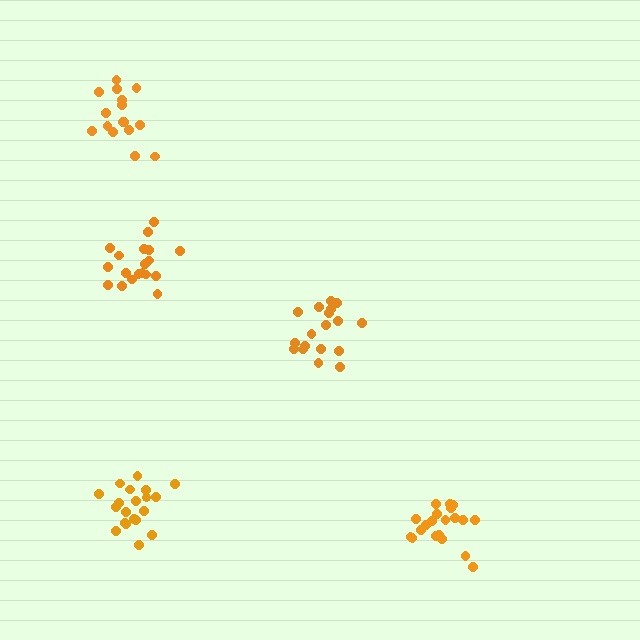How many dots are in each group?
Group 1: 16 dots, Group 2: 18 dots, Group 3: 19 dots, Group 4: 21 dots, Group 5: 20 dots (94 total).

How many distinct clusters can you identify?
There are 5 distinct clusters.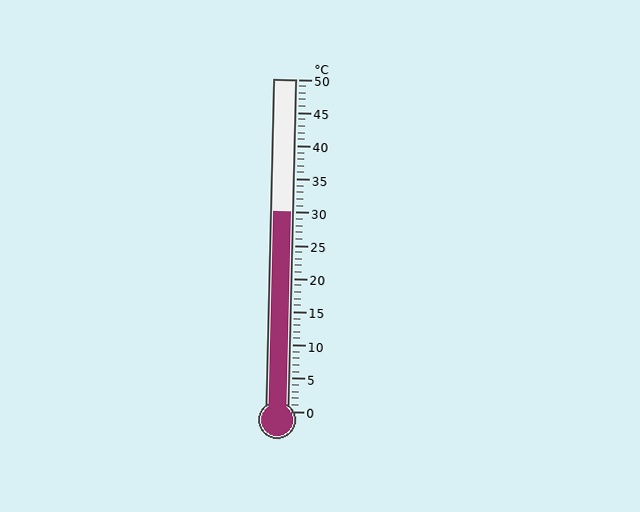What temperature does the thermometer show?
The thermometer shows approximately 30°C.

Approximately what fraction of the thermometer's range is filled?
The thermometer is filled to approximately 60% of its range.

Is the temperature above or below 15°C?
The temperature is above 15°C.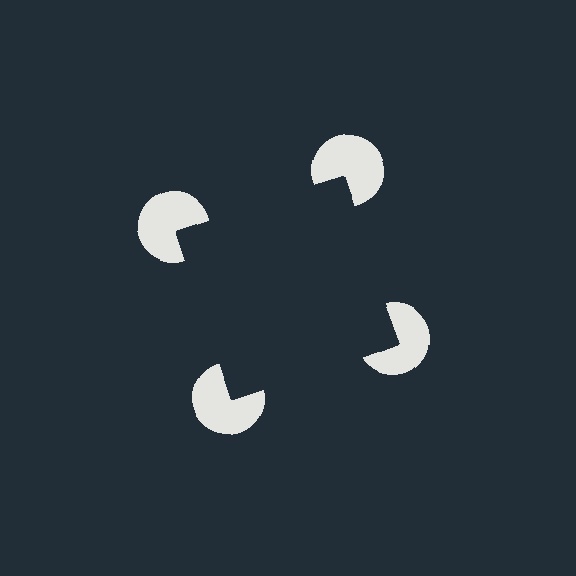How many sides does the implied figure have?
4 sides.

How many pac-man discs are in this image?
There are 4 — one at each vertex of the illusory square.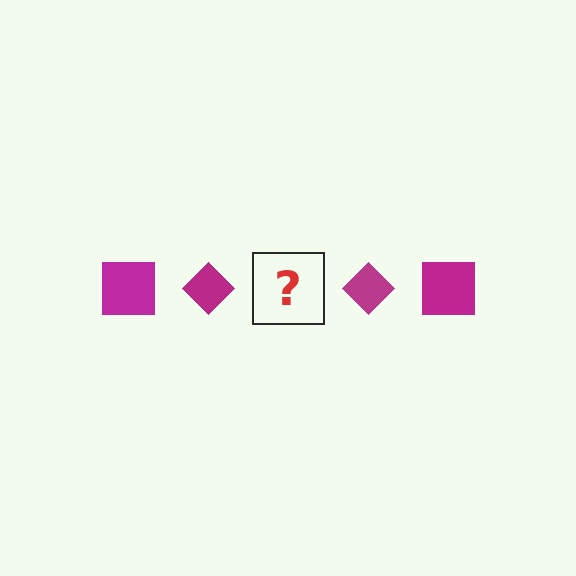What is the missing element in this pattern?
The missing element is a magenta square.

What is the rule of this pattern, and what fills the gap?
The rule is that the pattern cycles through square, diamond shapes in magenta. The gap should be filled with a magenta square.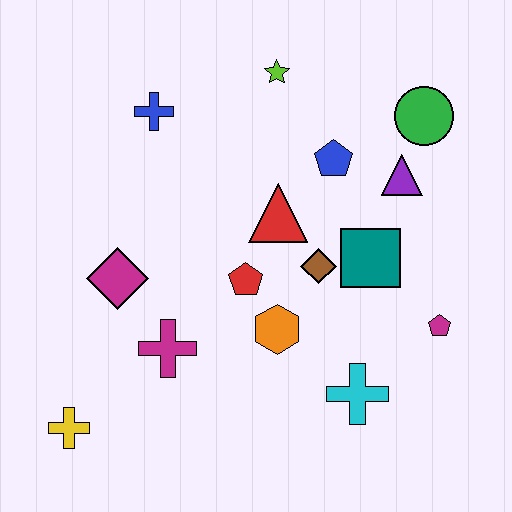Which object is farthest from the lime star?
The yellow cross is farthest from the lime star.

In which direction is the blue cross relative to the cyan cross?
The blue cross is above the cyan cross.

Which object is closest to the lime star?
The blue pentagon is closest to the lime star.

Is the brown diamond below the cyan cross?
No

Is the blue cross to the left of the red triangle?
Yes